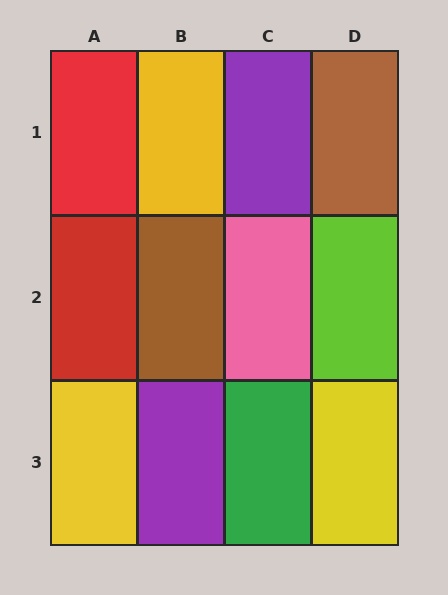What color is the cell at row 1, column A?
Red.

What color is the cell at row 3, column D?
Yellow.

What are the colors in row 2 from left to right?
Red, brown, pink, lime.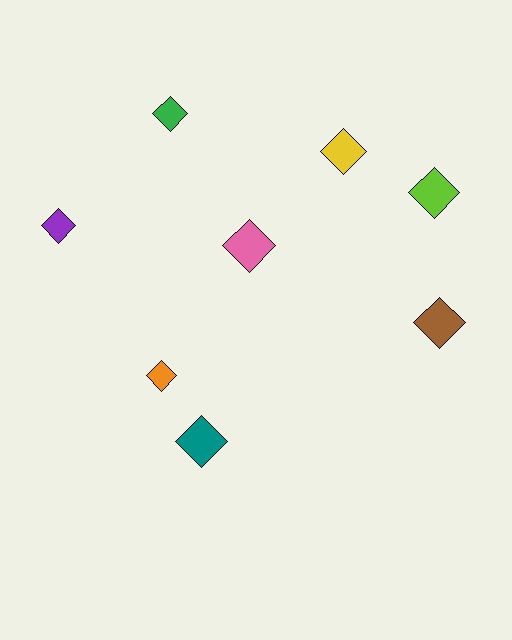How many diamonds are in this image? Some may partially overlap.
There are 8 diamonds.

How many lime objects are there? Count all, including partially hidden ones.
There is 1 lime object.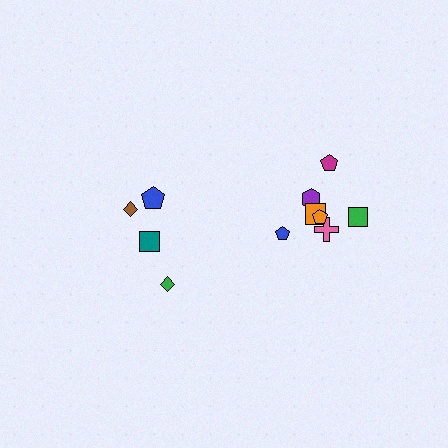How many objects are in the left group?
There are 4 objects.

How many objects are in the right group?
There are 7 objects.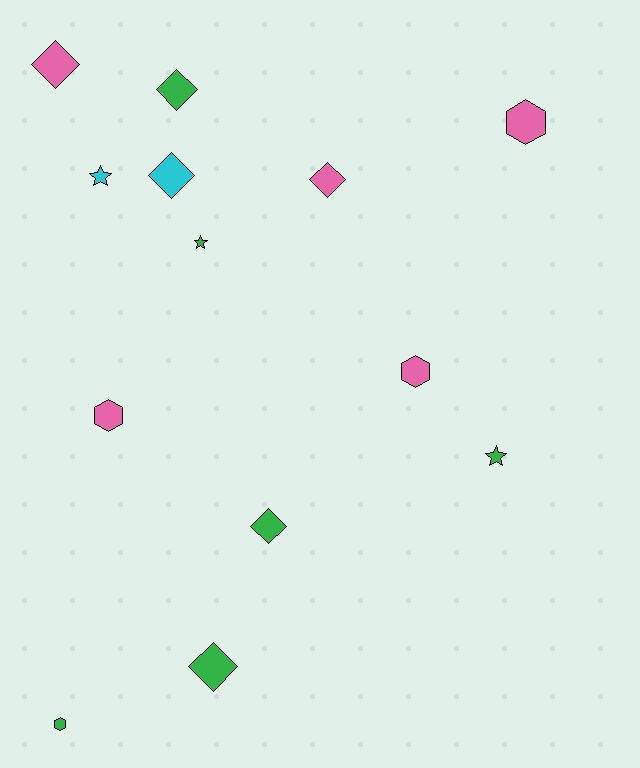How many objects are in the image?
There are 13 objects.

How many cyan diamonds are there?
There is 1 cyan diamond.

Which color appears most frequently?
Green, with 6 objects.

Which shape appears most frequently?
Diamond, with 6 objects.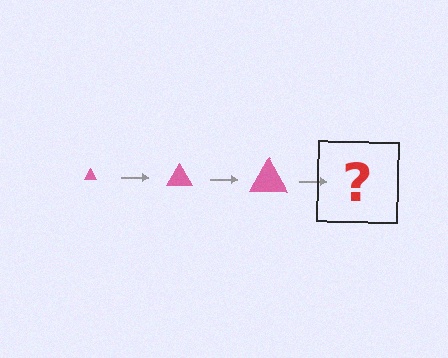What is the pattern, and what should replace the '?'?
The pattern is that the triangle gets progressively larger each step. The '?' should be a pink triangle, larger than the previous one.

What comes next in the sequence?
The next element should be a pink triangle, larger than the previous one.